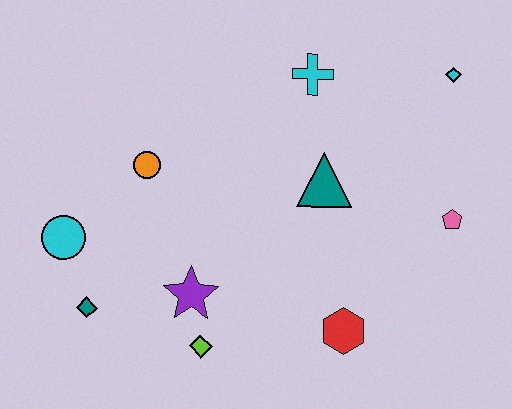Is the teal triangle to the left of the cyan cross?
No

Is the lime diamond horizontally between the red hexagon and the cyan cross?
No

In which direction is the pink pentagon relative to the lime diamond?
The pink pentagon is to the right of the lime diamond.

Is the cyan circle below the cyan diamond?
Yes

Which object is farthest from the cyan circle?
The cyan diamond is farthest from the cyan circle.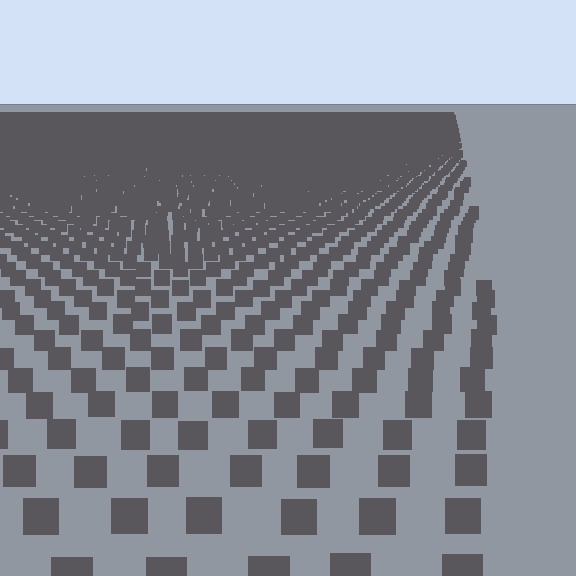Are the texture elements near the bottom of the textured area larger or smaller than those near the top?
Larger. Near the bottom, elements are closer to the viewer and appear at a bigger on-screen size.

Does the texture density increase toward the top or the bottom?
Density increases toward the top.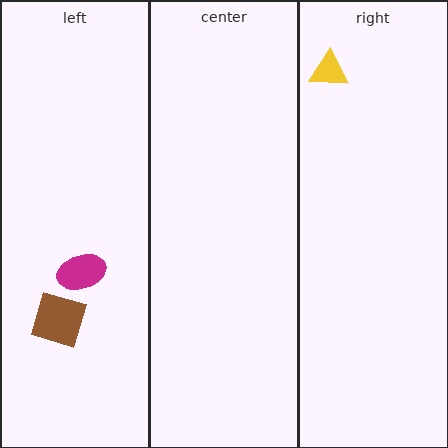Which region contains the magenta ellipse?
The left region.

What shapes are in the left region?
The magenta ellipse, the brown square.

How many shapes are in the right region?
1.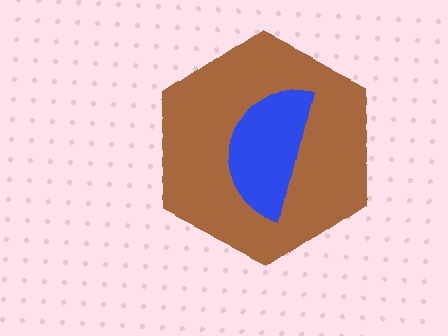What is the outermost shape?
The brown hexagon.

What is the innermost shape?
The blue semicircle.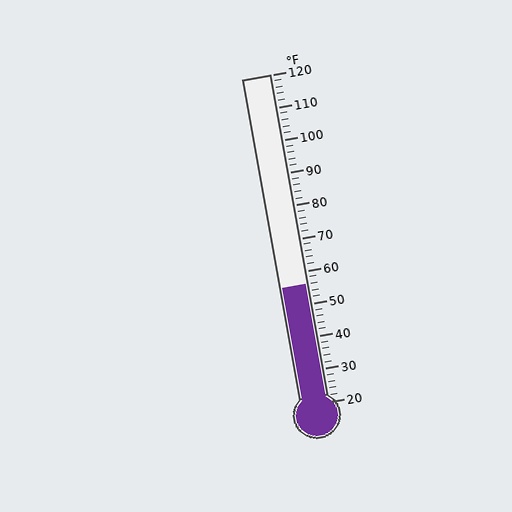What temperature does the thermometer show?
The thermometer shows approximately 56°F.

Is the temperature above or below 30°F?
The temperature is above 30°F.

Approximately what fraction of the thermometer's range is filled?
The thermometer is filled to approximately 35% of its range.